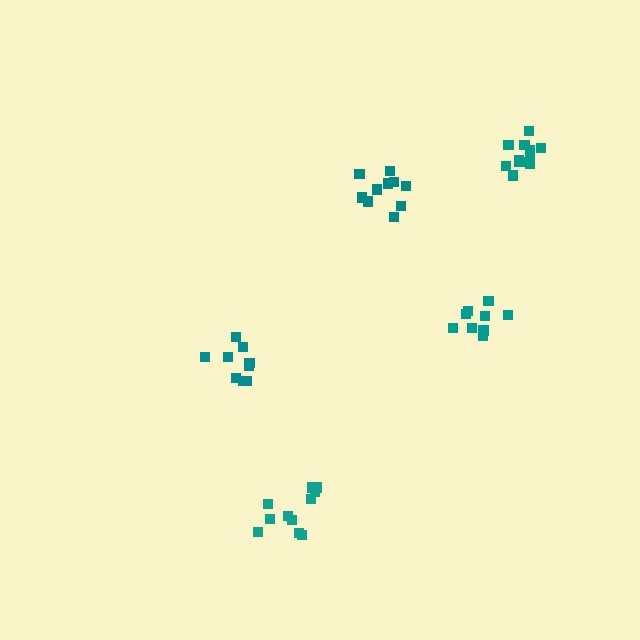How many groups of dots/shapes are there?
There are 5 groups.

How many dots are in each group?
Group 1: 9 dots, Group 2: 10 dots, Group 3: 11 dots, Group 4: 9 dots, Group 5: 12 dots (51 total).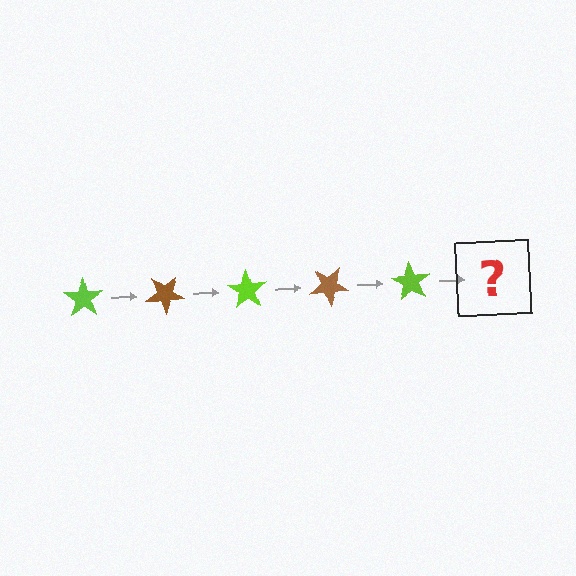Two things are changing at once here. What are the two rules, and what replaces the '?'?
The two rules are that it rotates 35 degrees each step and the color cycles through lime and brown. The '?' should be a brown star, rotated 175 degrees from the start.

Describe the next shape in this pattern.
It should be a brown star, rotated 175 degrees from the start.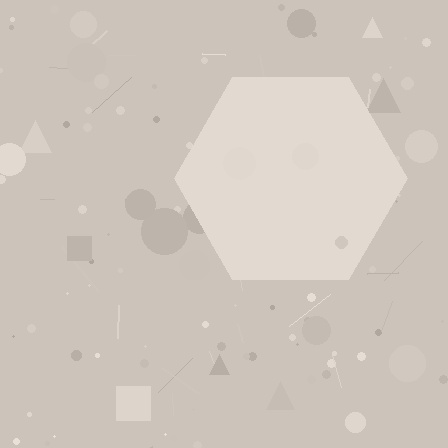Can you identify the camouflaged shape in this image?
The camouflaged shape is a hexagon.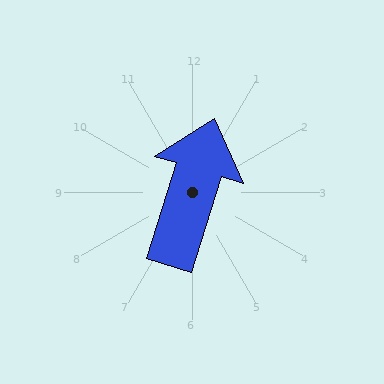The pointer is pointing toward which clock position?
Roughly 1 o'clock.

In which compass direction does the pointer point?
North.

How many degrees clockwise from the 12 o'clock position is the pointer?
Approximately 17 degrees.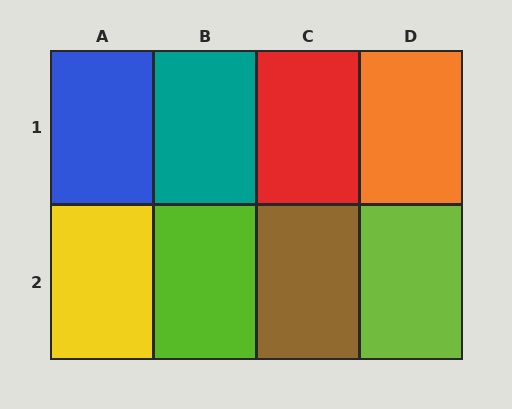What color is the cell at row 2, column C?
Brown.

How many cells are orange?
1 cell is orange.